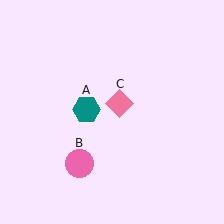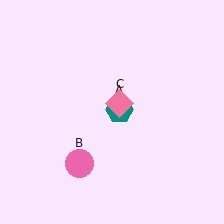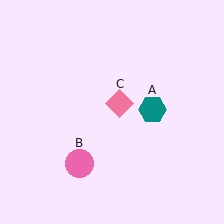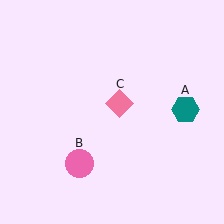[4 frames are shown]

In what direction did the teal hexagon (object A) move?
The teal hexagon (object A) moved right.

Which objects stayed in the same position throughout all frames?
Pink circle (object B) and pink diamond (object C) remained stationary.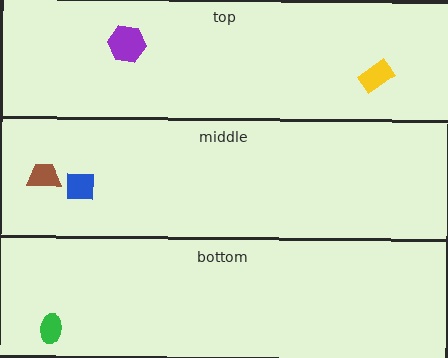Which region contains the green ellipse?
The bottom region.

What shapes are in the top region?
The yellow rectangle, the purple hexagon.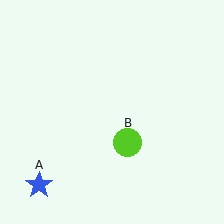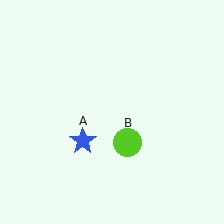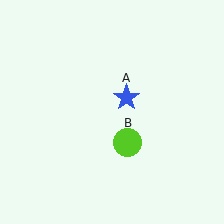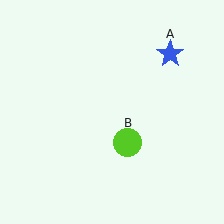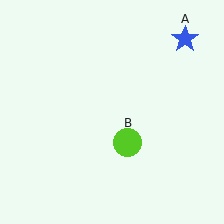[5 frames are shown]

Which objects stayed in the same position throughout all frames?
Lime circle (object B) remained stationary.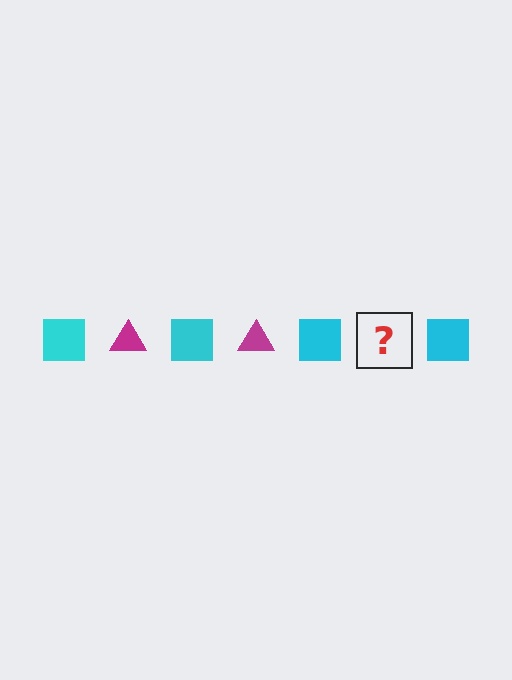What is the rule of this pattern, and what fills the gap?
The rule is that the pattern alternates between cyan square and magenta triangle. The gap should be filled with a magenta triangle.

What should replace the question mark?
The question mark should be replaced with a magenta triangle.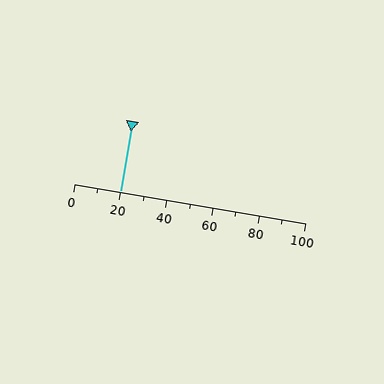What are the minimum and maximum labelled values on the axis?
The axis runs from 0 to 100.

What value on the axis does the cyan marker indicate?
The marker indicates approximately 20.